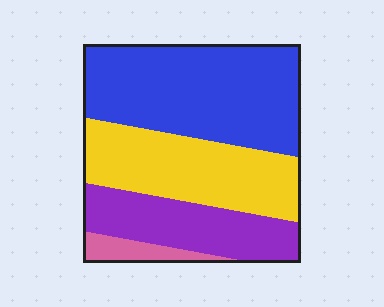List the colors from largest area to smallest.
From largest to smallest: blue, yellow, purple, pink.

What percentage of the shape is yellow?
Yellow takes up about one third (1/3) of the shape.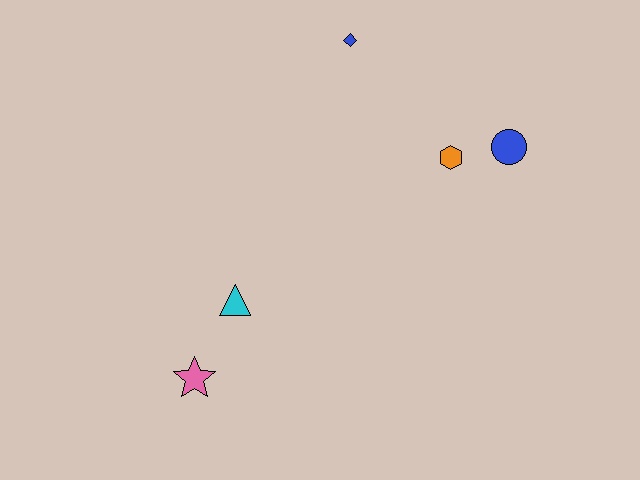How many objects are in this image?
There are 5 objects.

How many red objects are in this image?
There are no red objects.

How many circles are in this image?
There is 1 circle.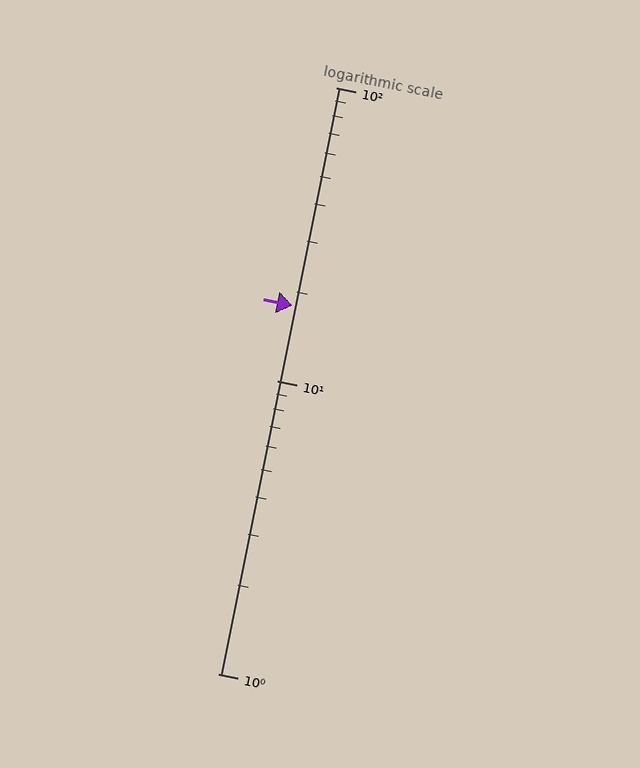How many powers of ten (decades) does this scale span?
The scale spans 2 decades, from 1 to 100.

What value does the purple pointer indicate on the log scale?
The pointer indicates approximately 18.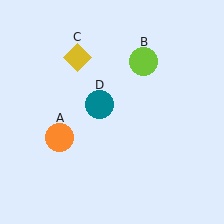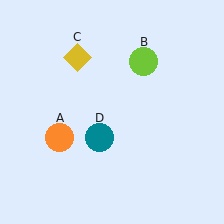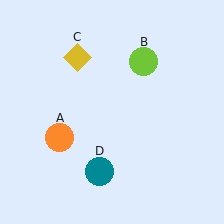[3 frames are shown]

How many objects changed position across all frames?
1 object changed position: teal circle (object D).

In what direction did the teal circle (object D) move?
The teal circle (object D) moved down.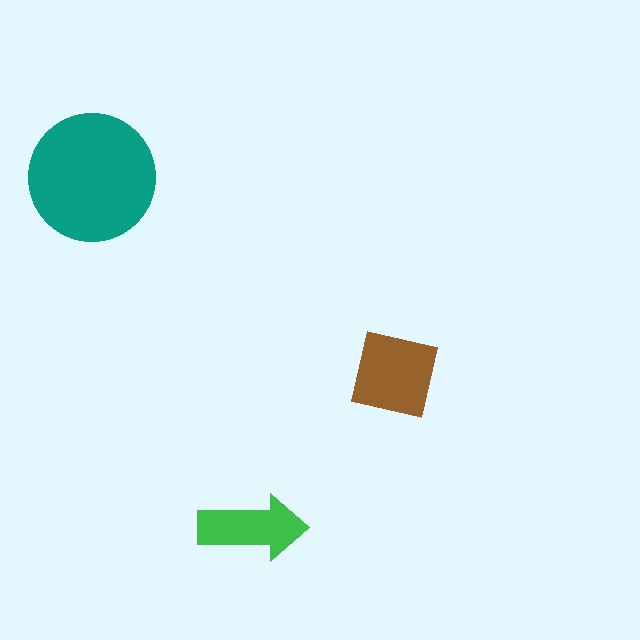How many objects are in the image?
There are 3 objects in the image.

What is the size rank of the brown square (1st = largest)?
2nd.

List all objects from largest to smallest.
The teal circle, the brown square, the green arrow.